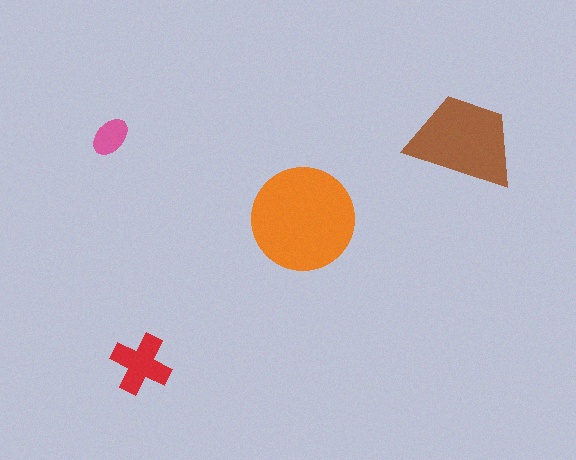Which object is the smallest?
The pink ellipse.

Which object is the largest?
The orange circle.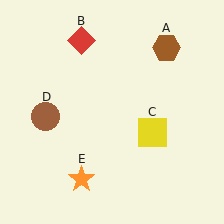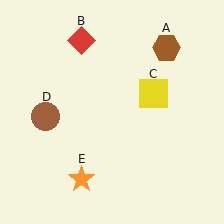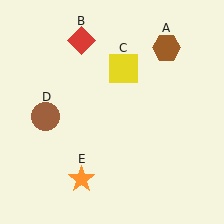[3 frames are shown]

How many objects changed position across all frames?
1 object changed position: yellow square (object C).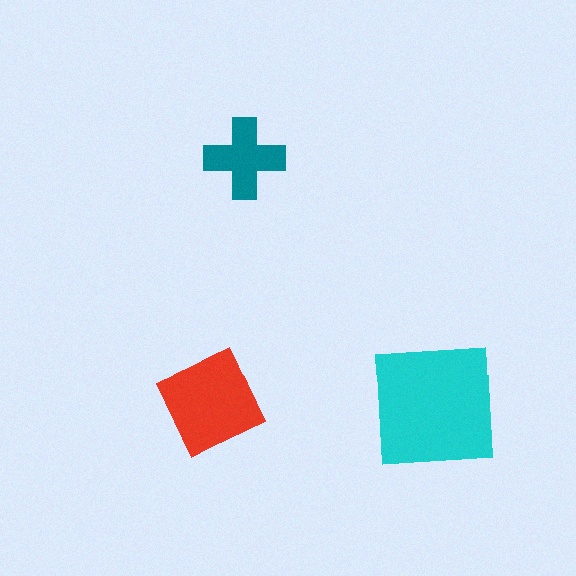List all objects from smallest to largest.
The teal cross, the red diamond, the cyan square.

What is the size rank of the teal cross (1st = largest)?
3rd.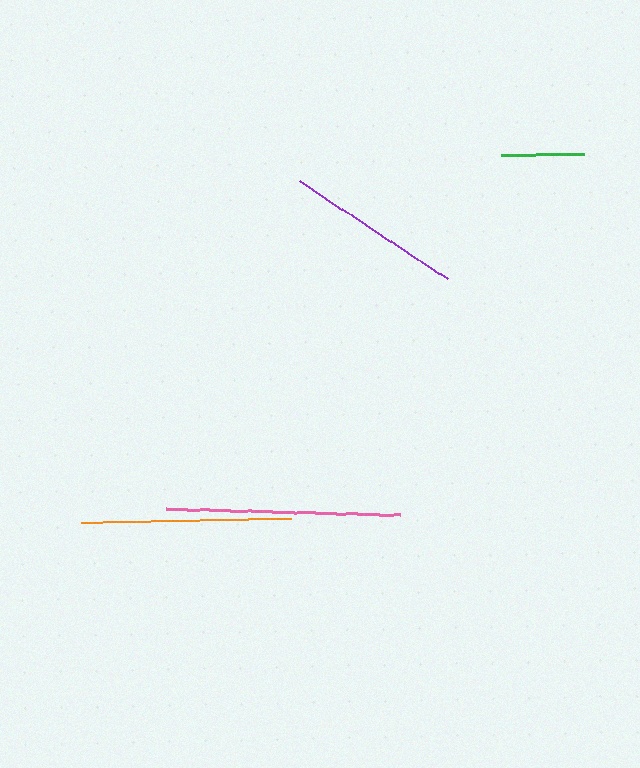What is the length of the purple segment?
The purple segment is approximately 177 pixels long.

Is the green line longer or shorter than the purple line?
The purple line is longer than the green line.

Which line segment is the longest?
The pink line is the longest at approximately 234 pixels.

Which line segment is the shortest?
The green line is the shortest at approximately 83 pixels.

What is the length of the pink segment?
The pink segment is approximately 234 pixels long.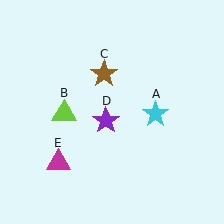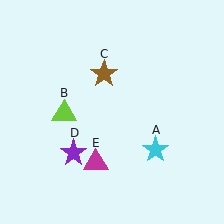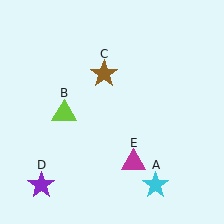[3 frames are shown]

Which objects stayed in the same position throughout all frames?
Lime triangle (object B) and brown star (object C) remained stationary.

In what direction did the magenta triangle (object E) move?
The magenta triangle (object E) moved right.